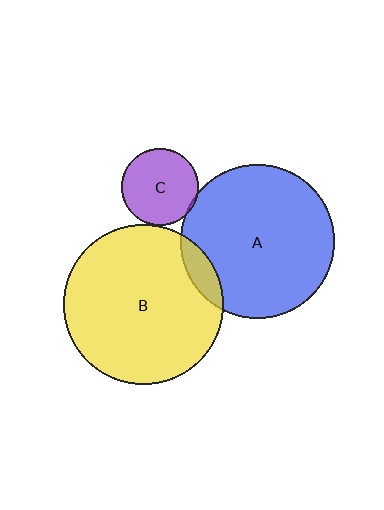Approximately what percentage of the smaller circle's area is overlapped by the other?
Approximately 10%.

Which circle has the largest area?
Circle B (yellow).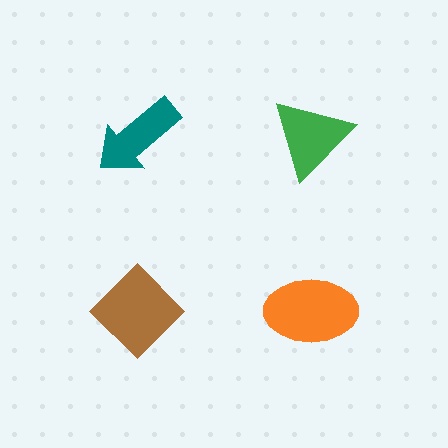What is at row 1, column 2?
A green triangle.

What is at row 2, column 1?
A brown diamond.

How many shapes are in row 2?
2 shapes.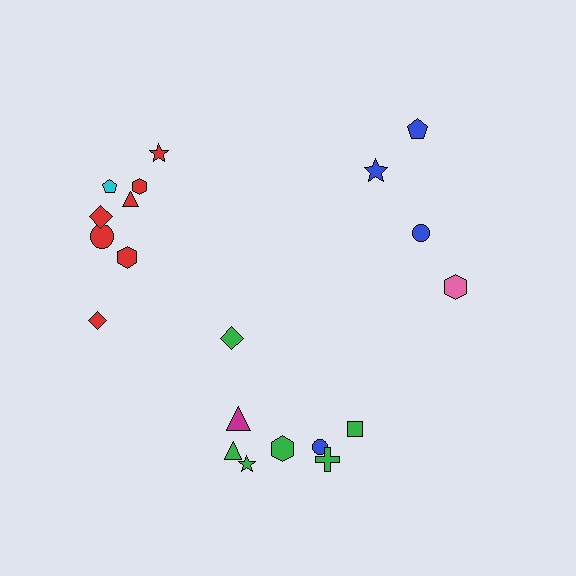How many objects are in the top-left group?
There are 8 objects.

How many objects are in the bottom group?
There are 8 objects.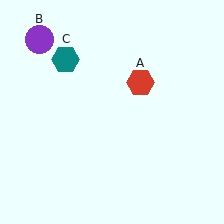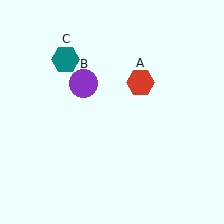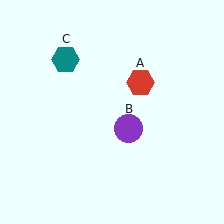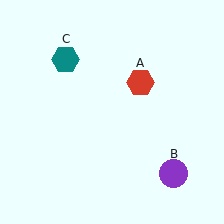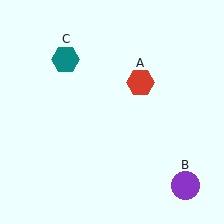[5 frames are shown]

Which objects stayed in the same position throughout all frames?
Red hexagon (object A) and teal hexagon (object C) remained stationary.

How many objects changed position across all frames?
1 object changed position: purple circle (object B).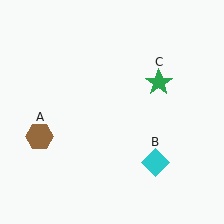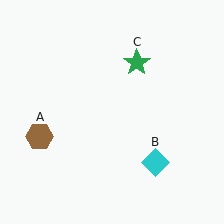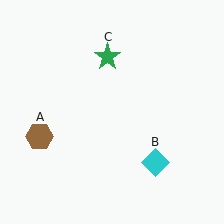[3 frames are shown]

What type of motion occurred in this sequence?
The green star (object C) rotated counterclockwise around the center of the scene.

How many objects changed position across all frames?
1 object changed position: green star (object C).